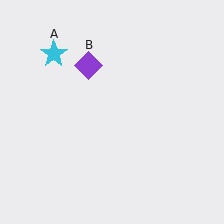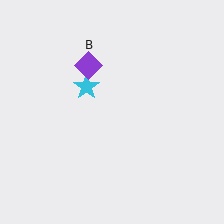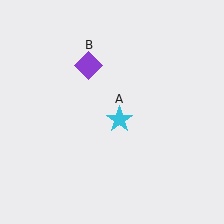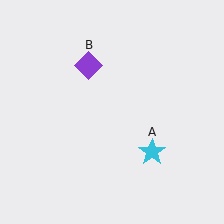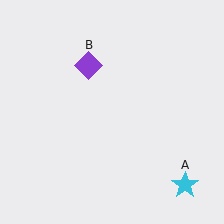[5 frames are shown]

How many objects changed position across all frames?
1 object changed position: cyan star (object A).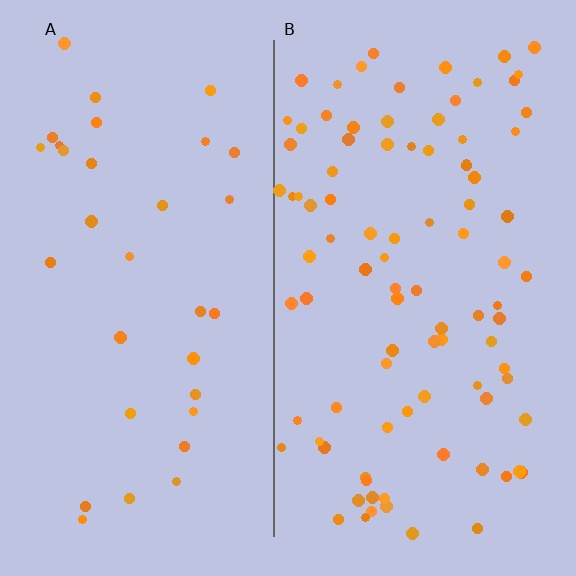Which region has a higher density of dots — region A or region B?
B (the right).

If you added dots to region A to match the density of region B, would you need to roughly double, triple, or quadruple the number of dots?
Approximately triple.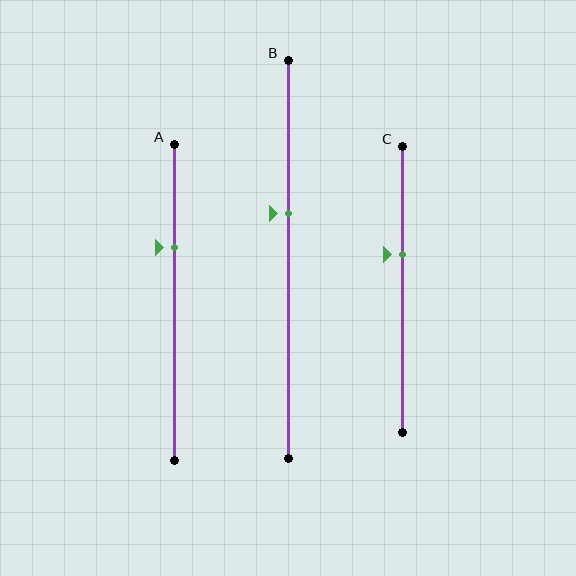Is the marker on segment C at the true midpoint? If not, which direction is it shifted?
No, the marker on segment C is shifted upward by about 12% of the segment length.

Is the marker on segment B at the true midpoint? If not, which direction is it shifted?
No, the marker on segment B is shifted upward by about 12% of the segment length.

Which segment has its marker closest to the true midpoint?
Segment B has its marker closest to the true midpoint.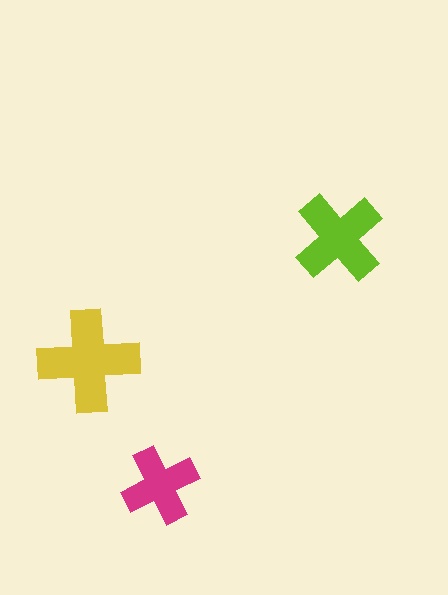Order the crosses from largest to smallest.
the yellow one, the lime one, the magenta one.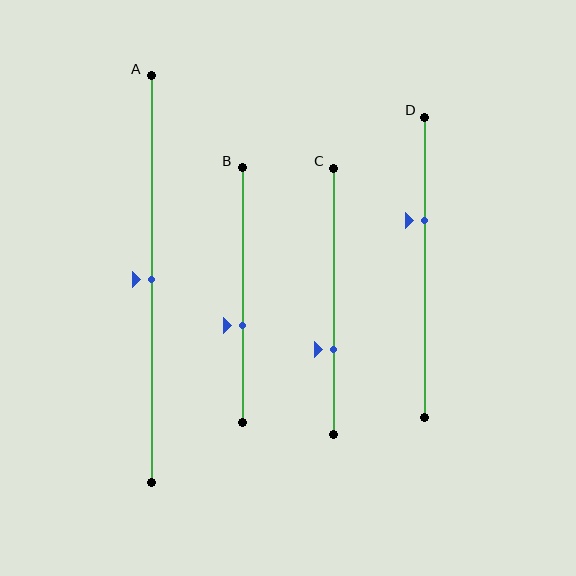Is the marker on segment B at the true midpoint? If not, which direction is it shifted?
No, the marker on segment B is shifted downward by about 12% of the segment length.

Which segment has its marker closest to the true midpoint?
Segment A has its marker closest to the true midpoint.